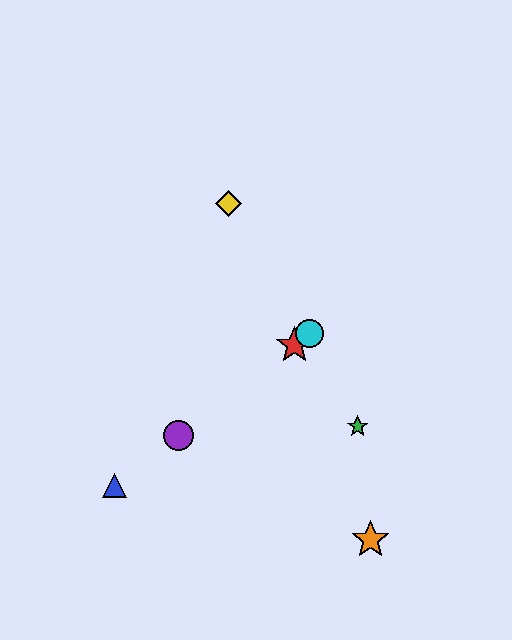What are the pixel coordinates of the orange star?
The orange star is at (371, 540).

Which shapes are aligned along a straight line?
The red star, the blue triangle, the purple circle, the cyan circle are aligned along a straight line.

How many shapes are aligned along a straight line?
4 shapes (the red star, the blue triangle, the purple circle, the cyan circle) are aligned along a straight line.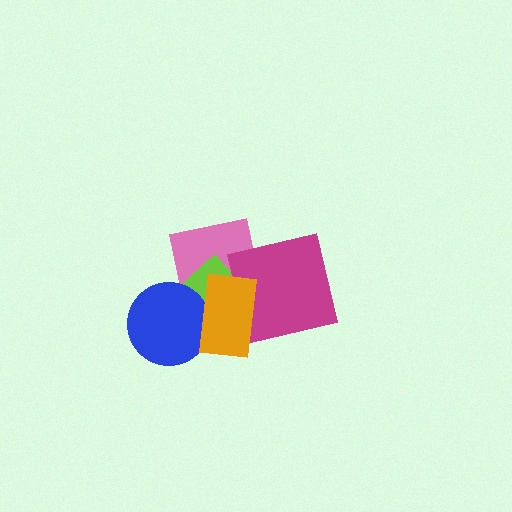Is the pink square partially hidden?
Yes, it is partially covered by another shape.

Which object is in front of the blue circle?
The orange rectangle is in front of the blue circle.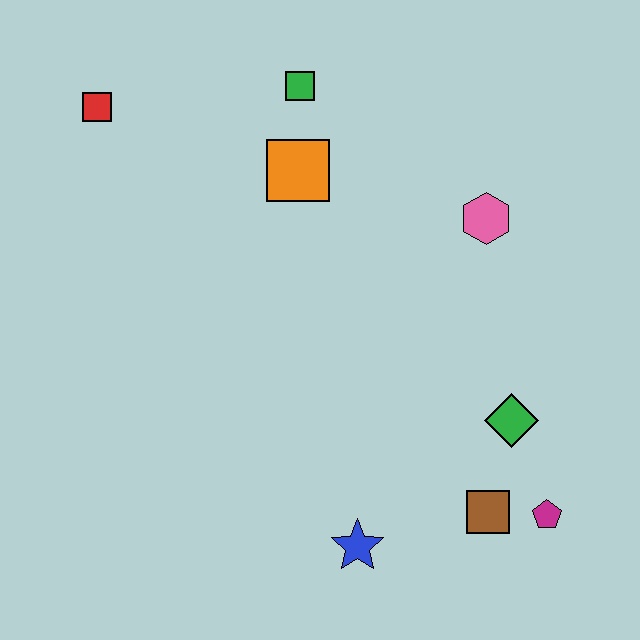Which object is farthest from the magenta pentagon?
The red square is farthest from the magenta pentagon.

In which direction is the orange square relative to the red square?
The orange square is to the right of the red square.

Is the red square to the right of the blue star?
No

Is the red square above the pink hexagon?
Yes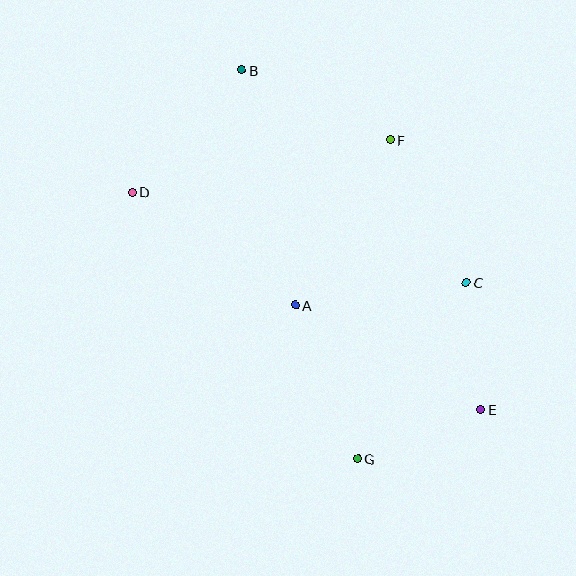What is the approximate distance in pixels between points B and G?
The distance between B and G is approximately 405 pixels.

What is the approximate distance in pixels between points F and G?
The distance between F and G is approximately 321 pixels.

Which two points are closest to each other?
Points C and E are closest to each other.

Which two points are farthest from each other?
Points B and E are farthest from each other.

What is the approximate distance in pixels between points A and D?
The distance between A and D is approximately 199 pixels.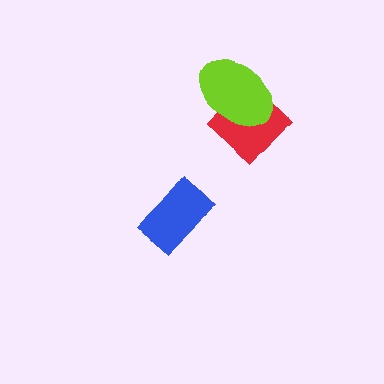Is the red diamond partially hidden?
Yes, it is partially covered by another shape.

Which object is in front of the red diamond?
The lime ellipse is in front of the red diamond.